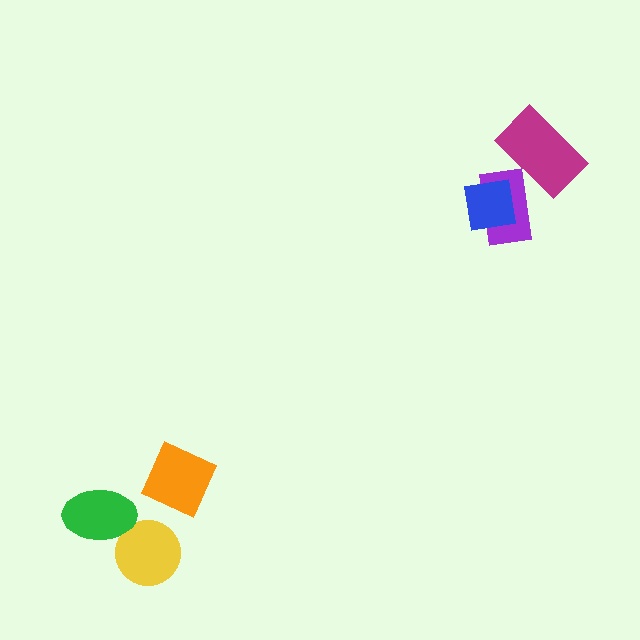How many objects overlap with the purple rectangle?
2 objects overlap with the purple rectangle.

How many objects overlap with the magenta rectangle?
1 object overlaps with the magenta rectangle.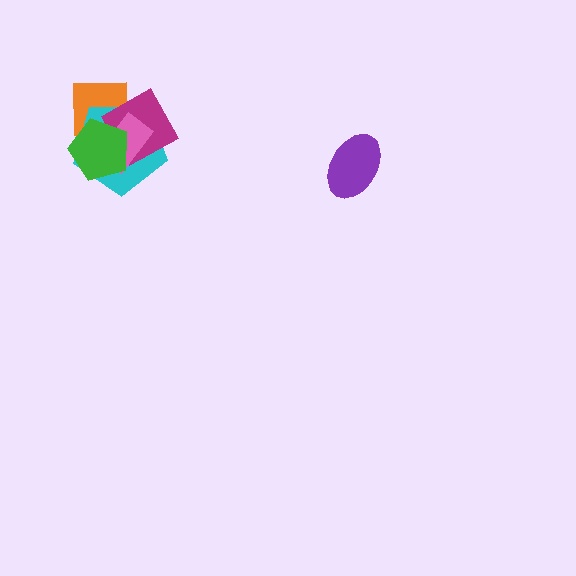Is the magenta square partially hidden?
Yes, it is partially covered by another shape.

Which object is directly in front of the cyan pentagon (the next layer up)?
The magenta square is directly in front of the cyan pentagon.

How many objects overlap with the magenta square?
4 objects overlap with the magenta square.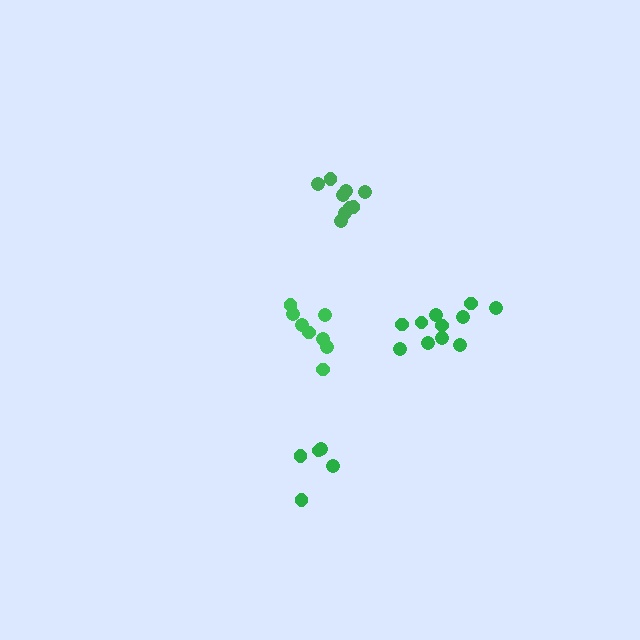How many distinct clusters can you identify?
There are 4 distinct clusters.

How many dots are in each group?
Group 1: 5 dots, Group 2: 11 dots, Group 3: 8 dots, Group 4: 9 dots (33 total).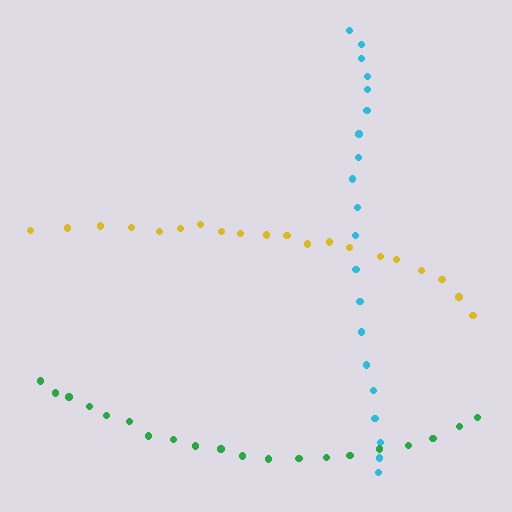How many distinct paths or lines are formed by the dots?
There are 3 distinct paths.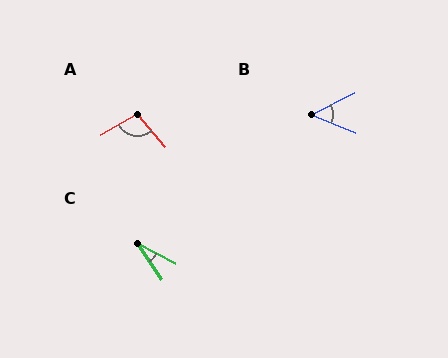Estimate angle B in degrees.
Approximately 49 degrees.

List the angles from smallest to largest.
C (28°), B (49°), A (100°).